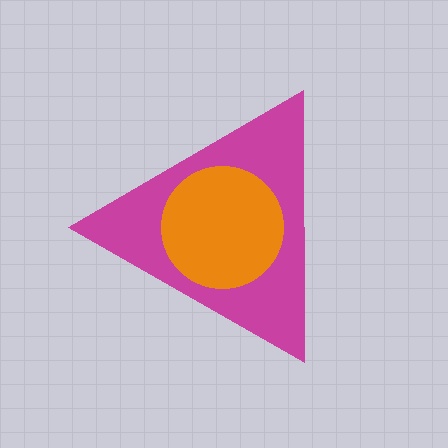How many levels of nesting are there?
2.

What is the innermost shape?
The orange circle.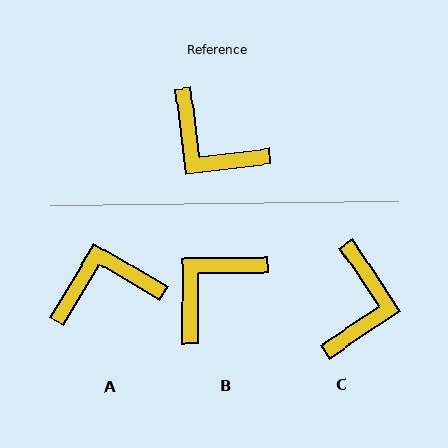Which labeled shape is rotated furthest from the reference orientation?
A, about 128 degrees away.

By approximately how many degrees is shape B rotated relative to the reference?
Approximately 97 degrees clockwise.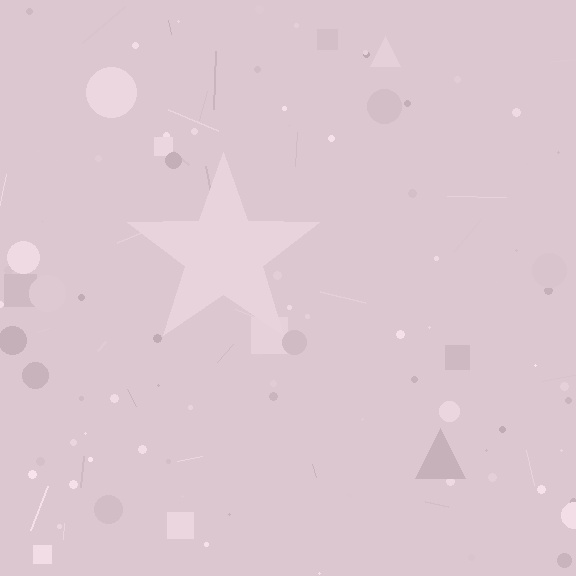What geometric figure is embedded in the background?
A star is embedded in the background.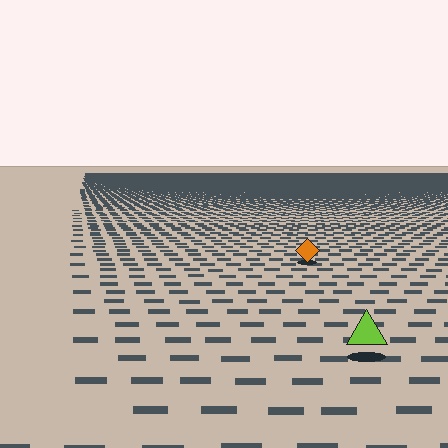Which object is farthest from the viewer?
The orange diamond is farthest from the viewer. It appears smaller and the ground texture around it is denser.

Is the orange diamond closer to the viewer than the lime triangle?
No. The lime triangle is closer — you can tell from the texture gradient: the ground texture is coarser near it.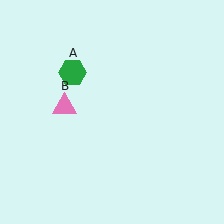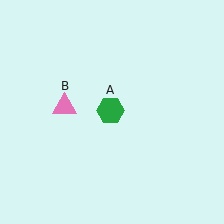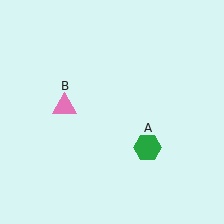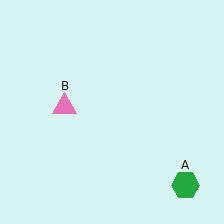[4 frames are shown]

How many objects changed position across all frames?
1 object changed position: green hexagon (object A).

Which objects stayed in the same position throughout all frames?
Pink triangle (object B) remained stationary.